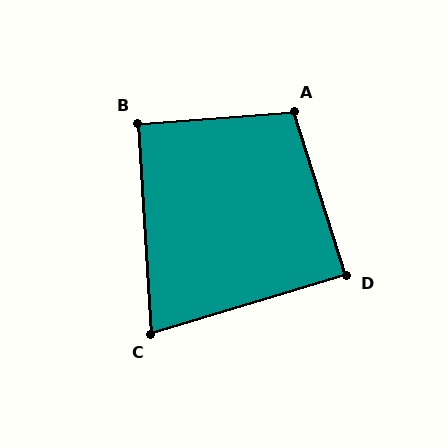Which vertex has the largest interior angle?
A, at approximately 103 degrees.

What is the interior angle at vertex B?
Approximately 91 degrees (approximately right).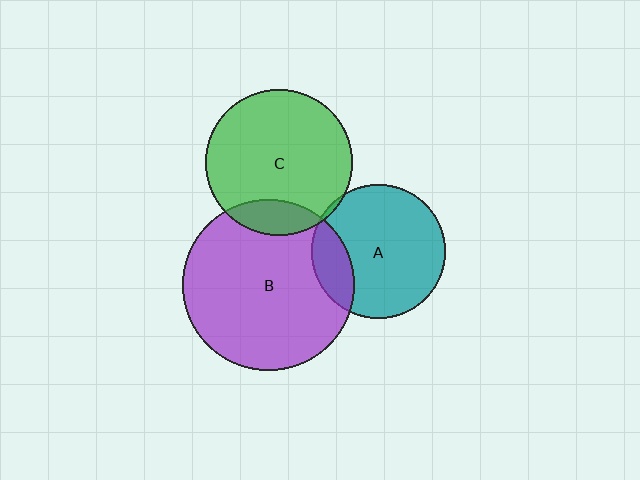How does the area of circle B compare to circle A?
Approximately 1.6 times.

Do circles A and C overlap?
Yes.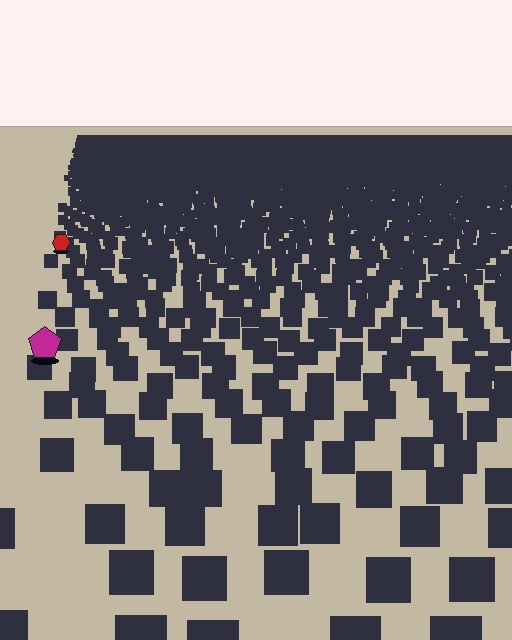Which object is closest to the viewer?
The magenta pentagon is closest. The texture marks near it are larger and more spread out.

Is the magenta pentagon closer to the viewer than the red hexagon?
Yes. The magenta pentagon is closer — you can tell from the texture gradient: the ground texture is coarser near it.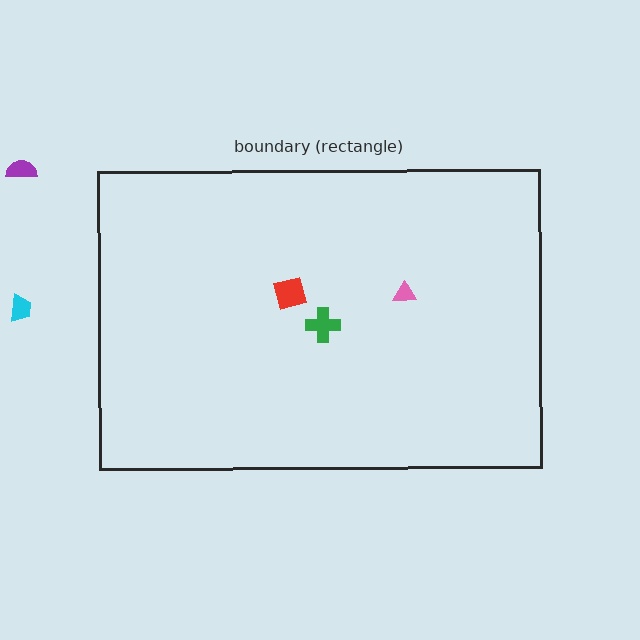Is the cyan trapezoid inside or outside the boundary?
Outside.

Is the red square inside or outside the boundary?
Inside.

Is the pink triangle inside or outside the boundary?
Inside.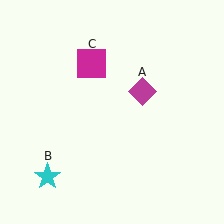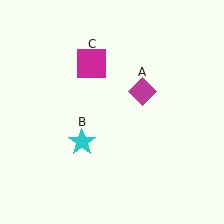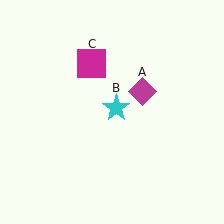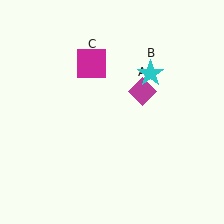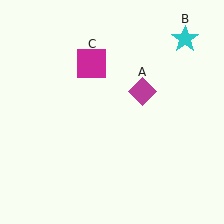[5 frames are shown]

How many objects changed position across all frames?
1 object changed position: cyan star (object B).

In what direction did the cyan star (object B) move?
The cyan star (object B) moved up and to the right.